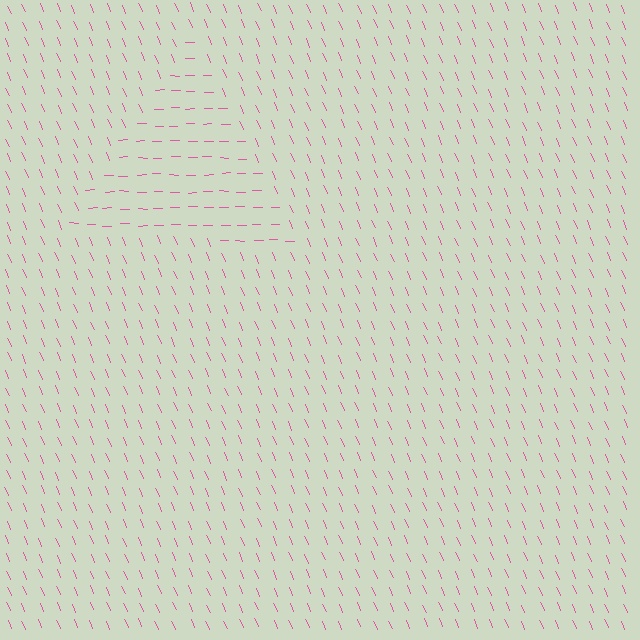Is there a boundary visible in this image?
Yes, there is a texture boundary formed by a change in line orientation.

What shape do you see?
I see a triangle.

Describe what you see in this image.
The image is filled with small pink line segments. A triangle region in the image has lines oriented differently from the surrounding lines, creating a visible texture boundary.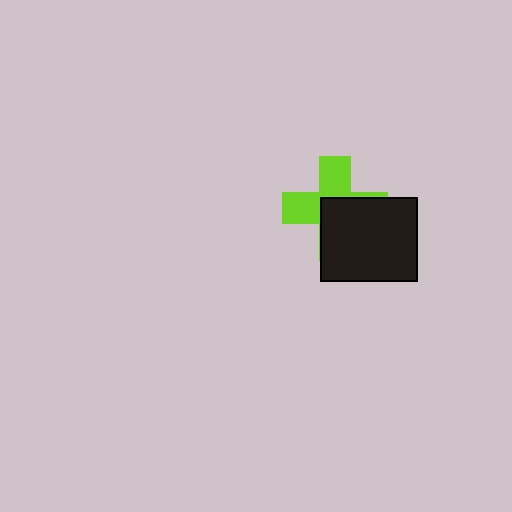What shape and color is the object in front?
The object in front is a black rectangle.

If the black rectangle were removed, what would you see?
You would see the complete lime cross.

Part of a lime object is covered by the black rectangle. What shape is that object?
It is a cross.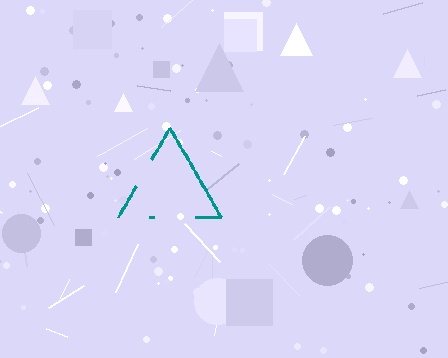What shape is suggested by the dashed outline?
The dashed outline suggests a triangle.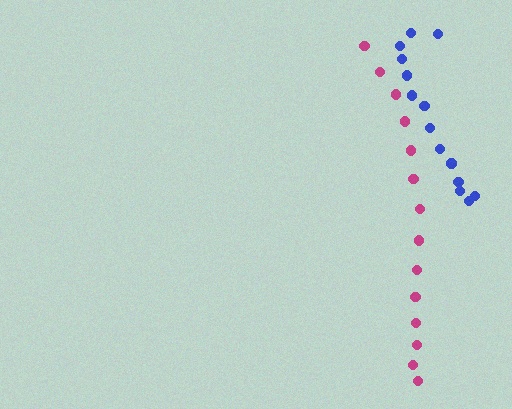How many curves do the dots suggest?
There are 2 distinct paths.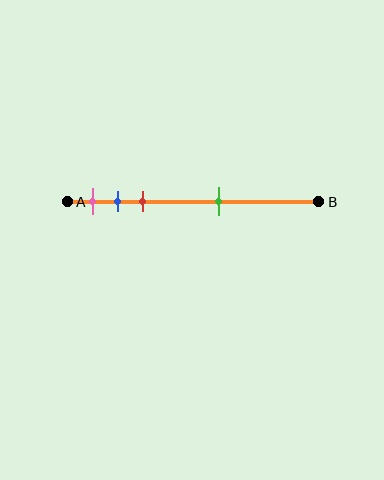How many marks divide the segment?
There are 4 marks dividing the segment.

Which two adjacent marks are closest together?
The blue and red marks are the closest adjacent pair.